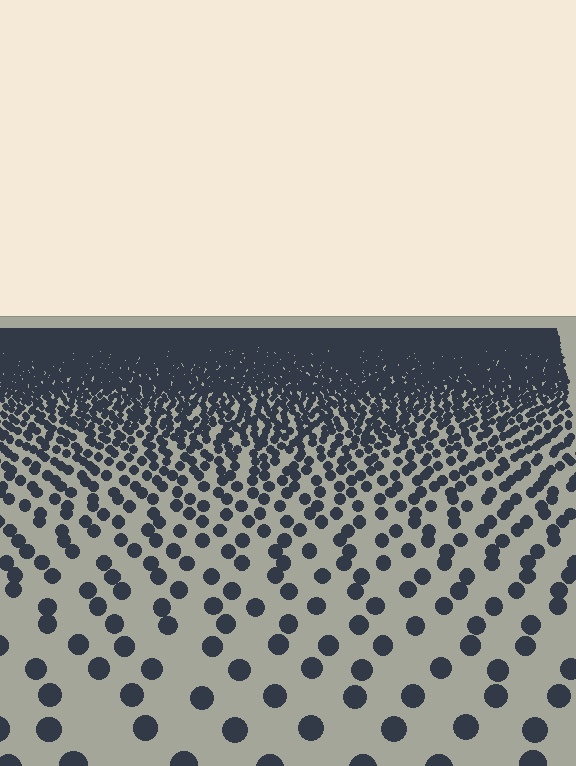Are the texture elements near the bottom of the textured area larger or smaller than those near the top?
Larger. Near the bottom, elements are closer to the viewer and appear at a bigger on-screen size.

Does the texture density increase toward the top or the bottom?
Density increases toward the top.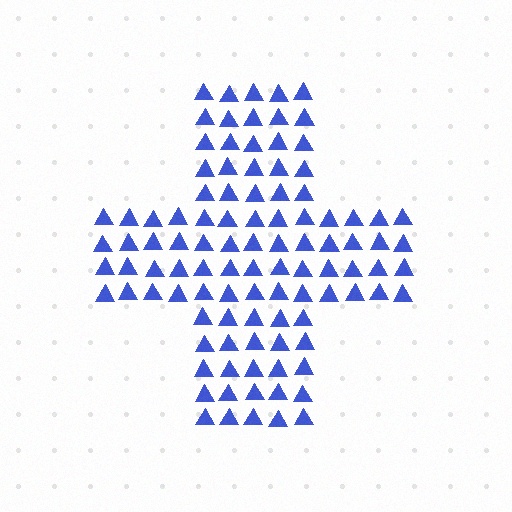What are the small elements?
The small elements are triangles.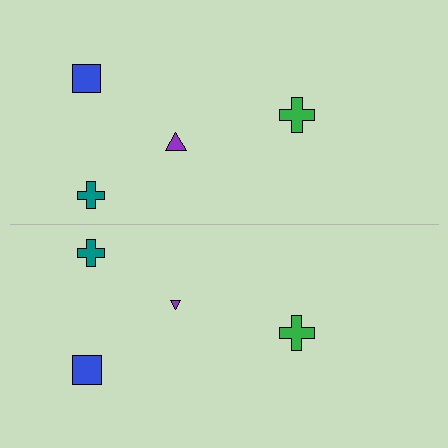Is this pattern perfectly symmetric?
No, the pattern is not perfectly symmetric. The purple triangle on the bottom side has a different size than its mirror counterpart.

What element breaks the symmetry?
The purple triangle on the bottom side has a different size than its mirror counterpart.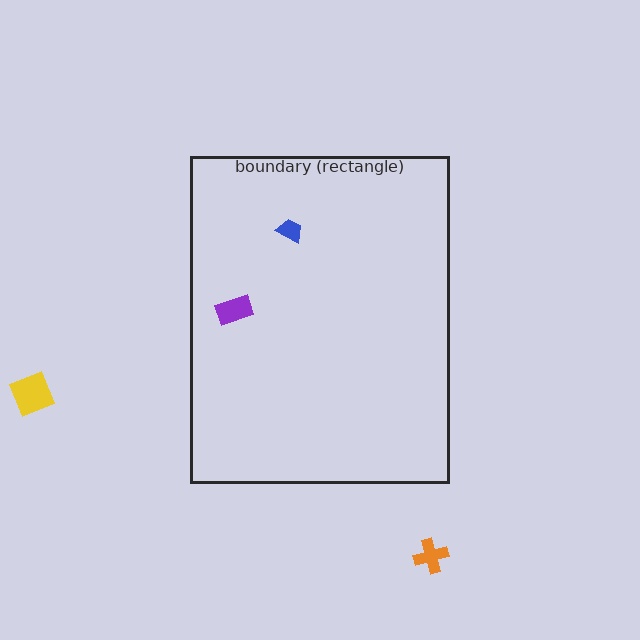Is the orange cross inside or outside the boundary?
Outside.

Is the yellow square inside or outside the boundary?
Outside.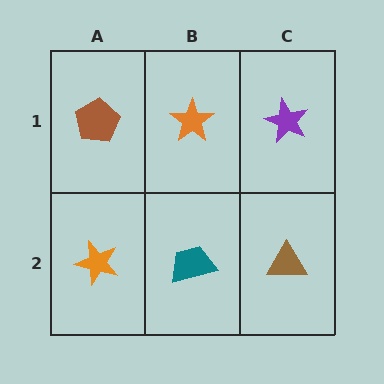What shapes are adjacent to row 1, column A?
An orange star (row 2, column A), an orange star (row 1, column B).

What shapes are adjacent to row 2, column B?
An orange star (row 1, column B), an orange star (row 2, column A), a brown triangle (row 2, column C).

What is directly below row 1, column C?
A brown triangle.